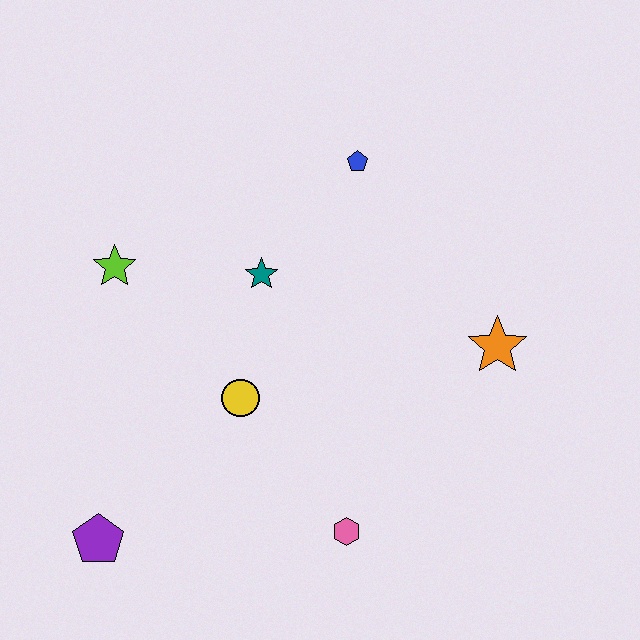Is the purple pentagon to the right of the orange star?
No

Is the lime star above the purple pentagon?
Yes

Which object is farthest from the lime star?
The orange star is farthest from the lime star.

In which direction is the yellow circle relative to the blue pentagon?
The yellow circle is below the blue pentagon.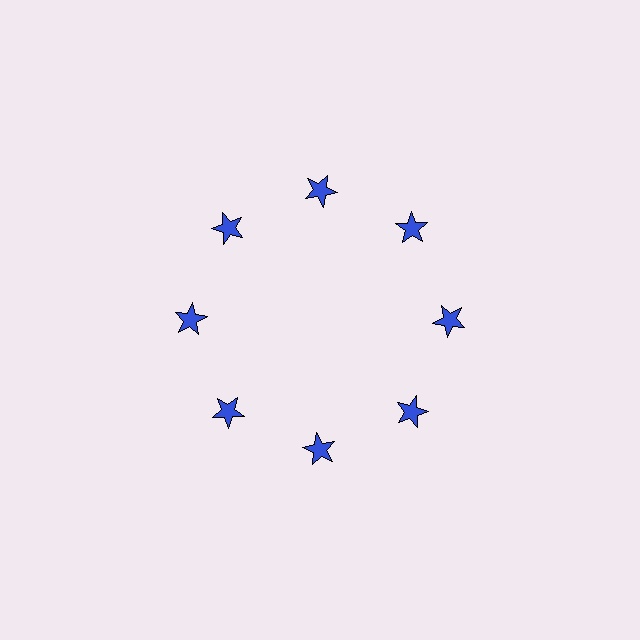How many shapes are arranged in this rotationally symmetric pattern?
There are 8 shapes, arranged in 8 groups of 1.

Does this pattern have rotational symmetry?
Yes, this pattern has 8-fold rotational symmetry. It looks the same after rotating 45 degrees around the center.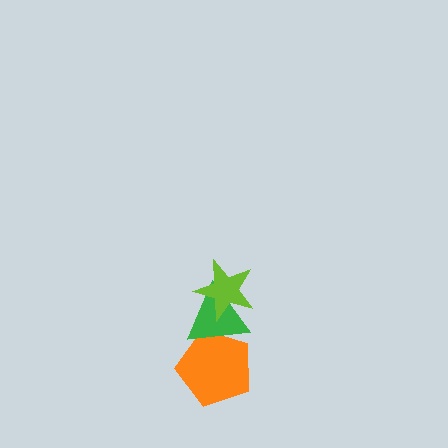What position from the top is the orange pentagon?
The orange pentagon is 3rd from the top.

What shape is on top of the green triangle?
The lime star is on top of the green triangle.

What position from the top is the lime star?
The lime star is 1st from the top.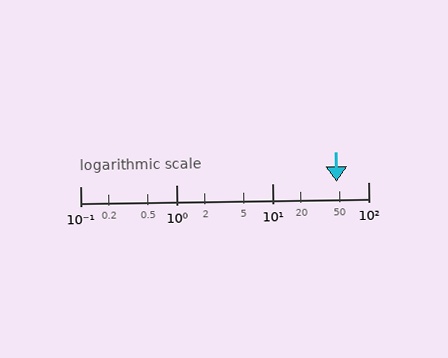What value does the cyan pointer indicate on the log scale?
The pointer indicates approximately 47.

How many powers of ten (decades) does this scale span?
The scale spans 3 decades, from 0.1 to 100.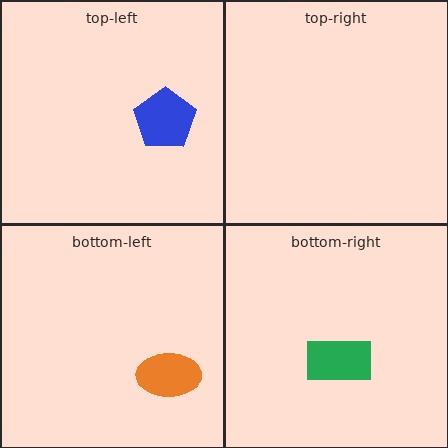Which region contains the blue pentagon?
The top-left region.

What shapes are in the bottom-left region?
The orange ellipse.